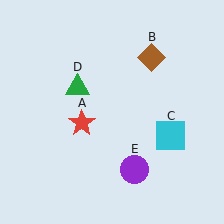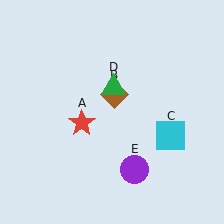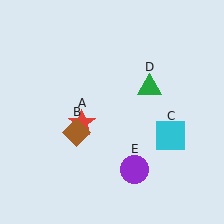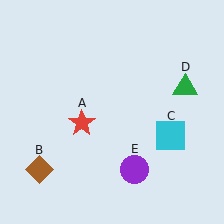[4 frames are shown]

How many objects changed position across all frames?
2 objects changed position: brown diamond (object B), green triangle (object D).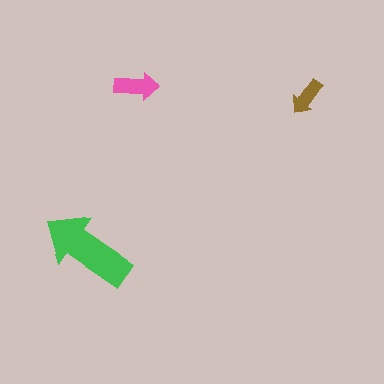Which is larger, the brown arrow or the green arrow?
The green one.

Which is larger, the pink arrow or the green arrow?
The green one.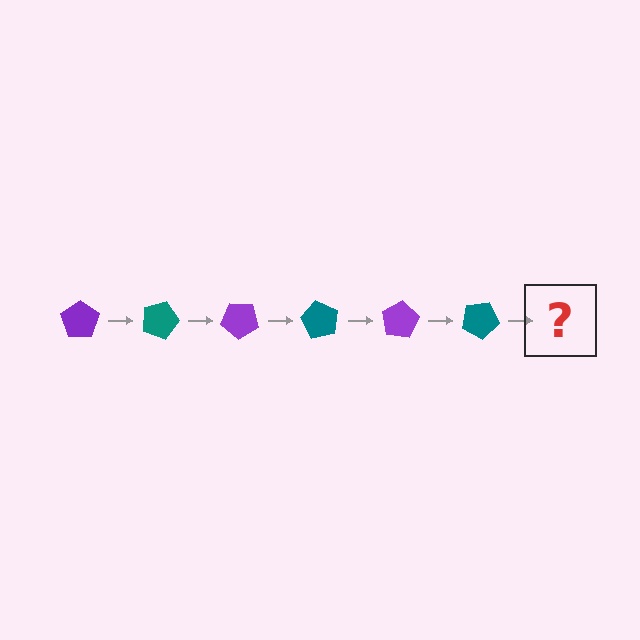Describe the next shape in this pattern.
It should be a purple pentagon, rotated 120 degrees from the start.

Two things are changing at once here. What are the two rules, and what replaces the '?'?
The two rules are that it rotates 20 degrees each step and the color cycles through purple and teal. The '?' should be a purple pentagon, rotated 120 degrees from the start.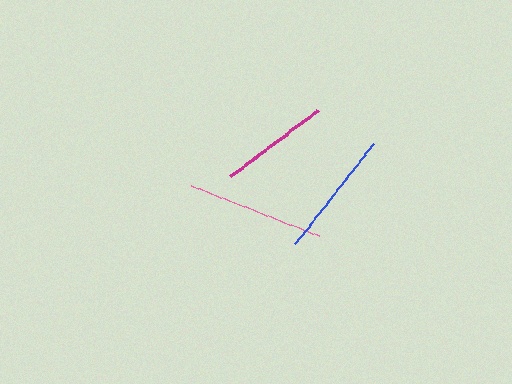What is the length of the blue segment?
The blue segment is approximately 128 pixels long.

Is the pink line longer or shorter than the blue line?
The pink line is longer than the blue line.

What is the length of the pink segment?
The pink segment is approximately 138 pixels long.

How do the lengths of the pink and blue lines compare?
The pink and blue lines are approximately the same length.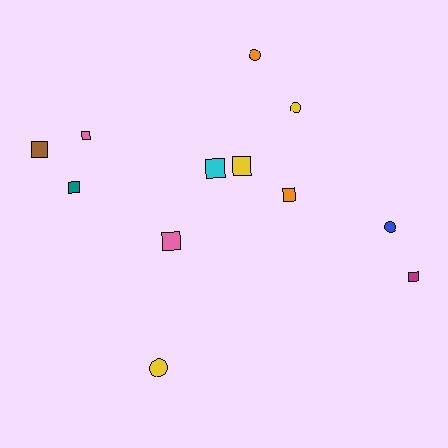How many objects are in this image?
There are 12 objects.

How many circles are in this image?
There are 4 circles.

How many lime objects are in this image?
There are no lime objects.